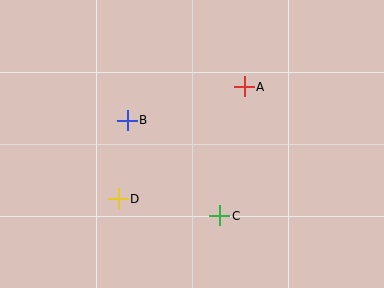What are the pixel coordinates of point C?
Point C is at (220, 216).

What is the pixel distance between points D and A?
The distance between D and A is 169 pixels.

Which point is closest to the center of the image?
Point B at (127, 120) is closest to the center.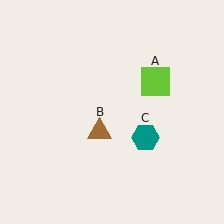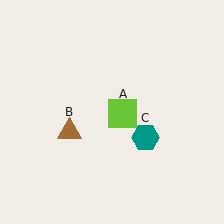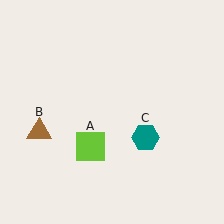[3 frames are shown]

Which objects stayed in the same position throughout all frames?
Teal hexagon (object C) remained stationary.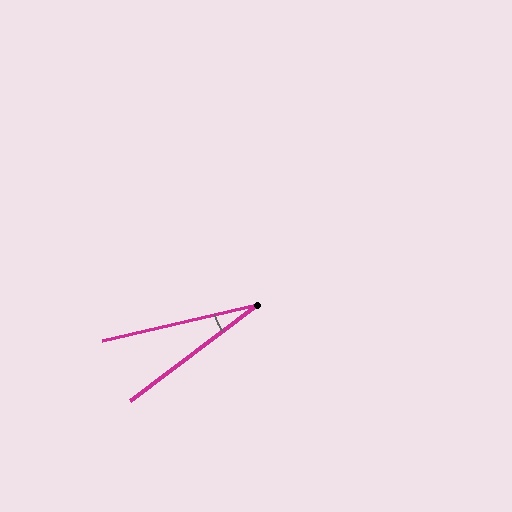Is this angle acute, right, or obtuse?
It is acute.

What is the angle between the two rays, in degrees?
Approximately 24 degrees.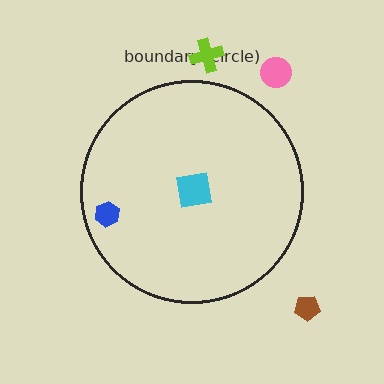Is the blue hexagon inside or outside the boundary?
Inside.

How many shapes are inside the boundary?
2 inside, 3 outside.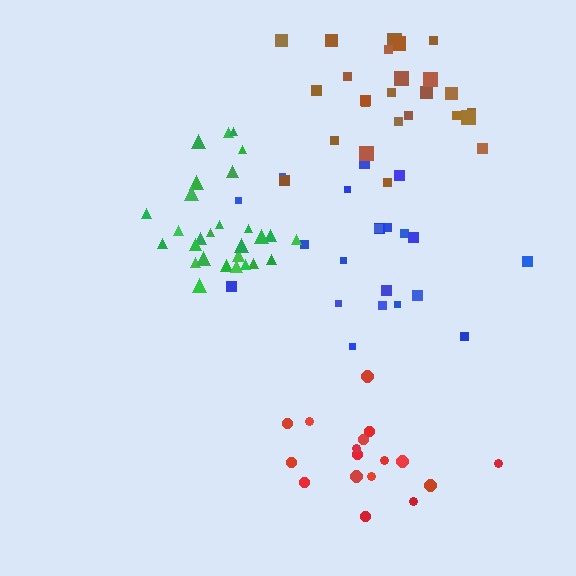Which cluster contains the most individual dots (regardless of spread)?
Green (28).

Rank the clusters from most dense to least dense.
green, red, brown, blue.